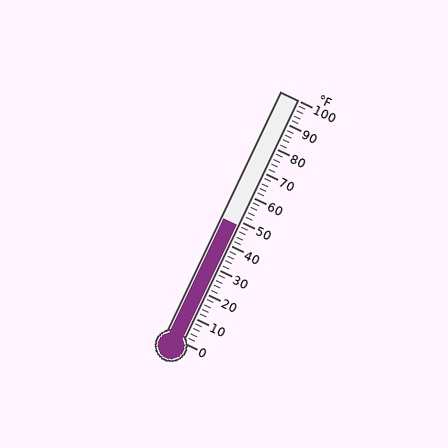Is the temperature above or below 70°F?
The temperature is below 70°F.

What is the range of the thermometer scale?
The thermometer scale ranges from 0°F to 100°F.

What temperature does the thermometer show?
The thermometer shows approximately 48°F.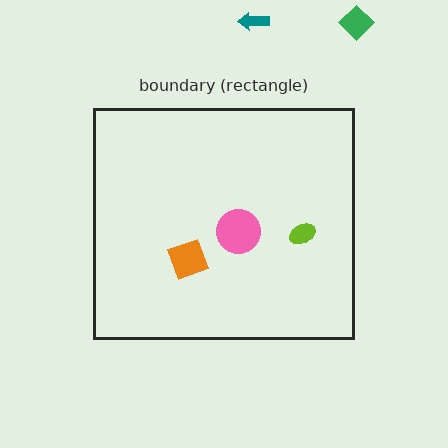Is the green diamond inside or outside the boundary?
Outside.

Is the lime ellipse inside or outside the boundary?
Inside.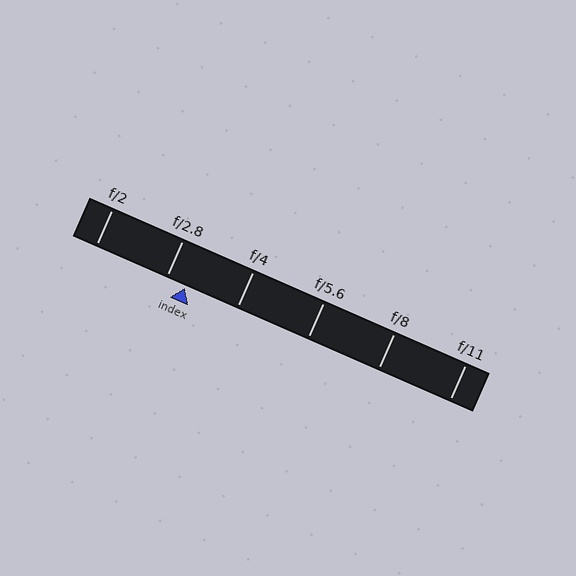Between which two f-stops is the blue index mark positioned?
The index mark is between f/2.8 and f/4.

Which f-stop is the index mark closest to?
The index mark is closest to f/2.8.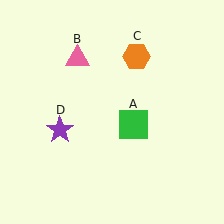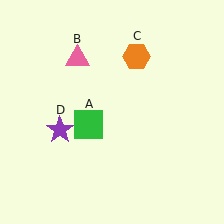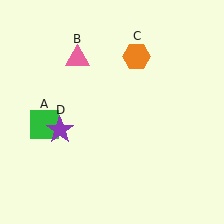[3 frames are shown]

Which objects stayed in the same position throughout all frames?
Pink triangle (object B) and orange hexagon (object C) and purple star (object D) remained stationary.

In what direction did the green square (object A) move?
The green square (object A) moved left.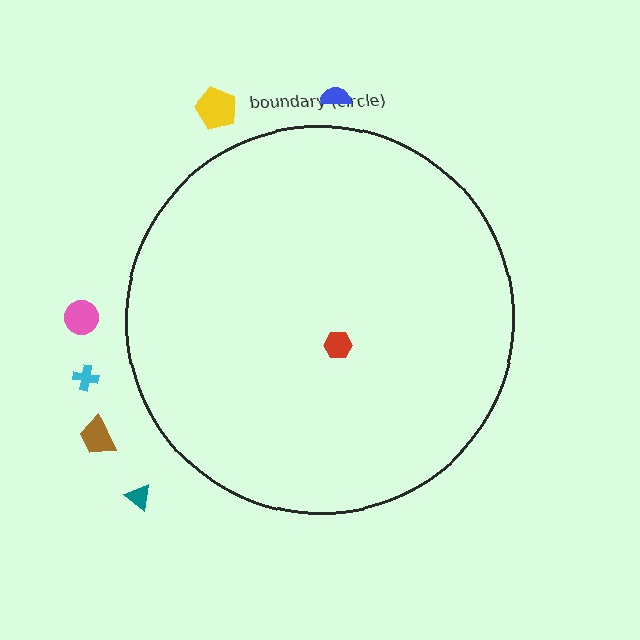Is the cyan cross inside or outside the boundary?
Outside.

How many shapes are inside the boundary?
1 inside, 6 outside.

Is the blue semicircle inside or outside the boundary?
Outside.